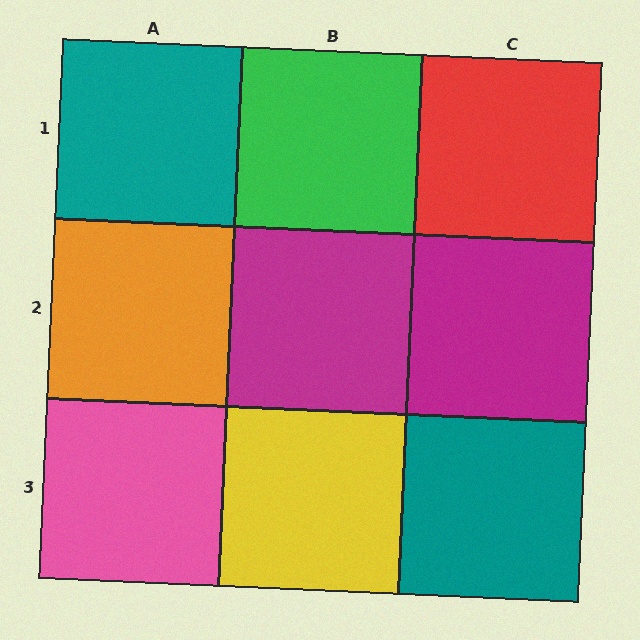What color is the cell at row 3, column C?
Teal.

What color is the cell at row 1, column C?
Red.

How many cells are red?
1 cell is red.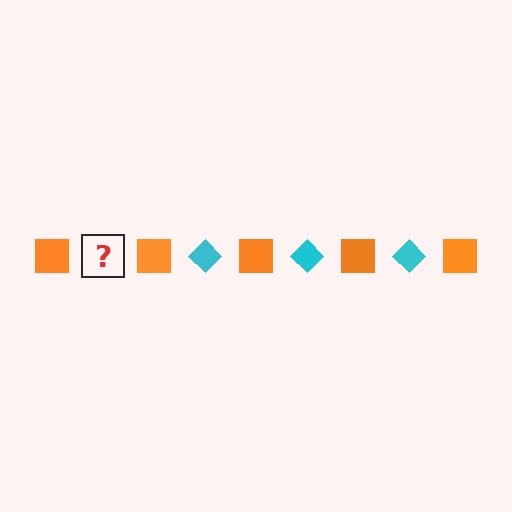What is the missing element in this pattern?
The missing element is a cyan diamond.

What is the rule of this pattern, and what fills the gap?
The rule is that the pattern alternates between orange square and cyan diamond. The gap should be filled with a cyan diamond.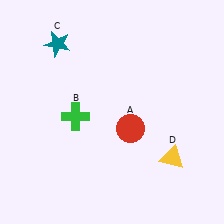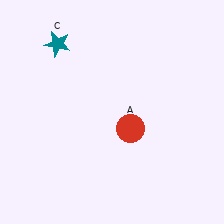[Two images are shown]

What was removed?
The yellow triangle (D), the green cross (B) were removed in Image 2.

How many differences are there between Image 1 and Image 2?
There are 2 differences between the two images.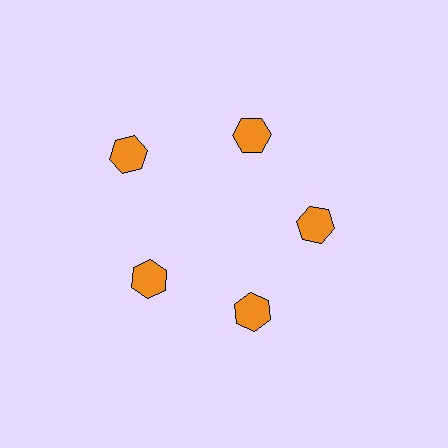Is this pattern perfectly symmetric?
No. The 5 orange hexagons are arranged in a ring, but one element near the 10 o'clock position is pushed outward from the center, breaking the 5-fold rotational symmetry.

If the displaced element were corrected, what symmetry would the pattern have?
It would have 5-fold rotational symmetry — the pattern would map onto itself every 72 degrees.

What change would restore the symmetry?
The symmetry would be restored by moving it inward, back onto the ring so that all 5 hexagons sit at equal angles and equal distance from the center.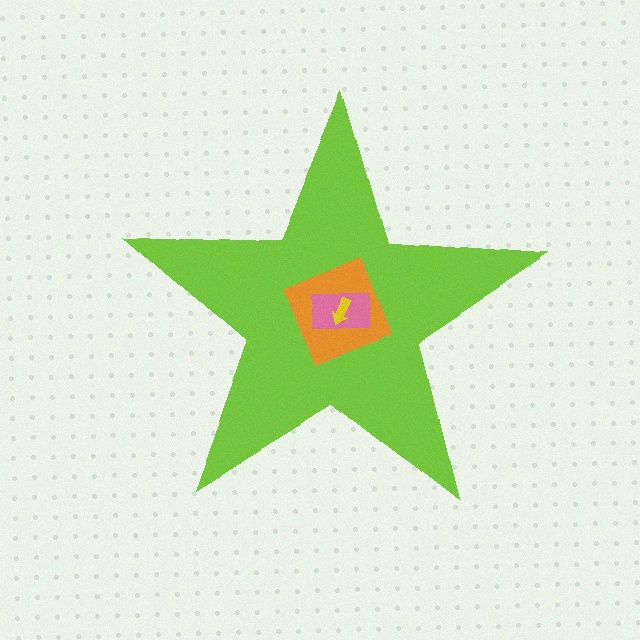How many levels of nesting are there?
4.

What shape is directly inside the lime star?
The orange diamond.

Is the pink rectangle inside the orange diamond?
Yes.